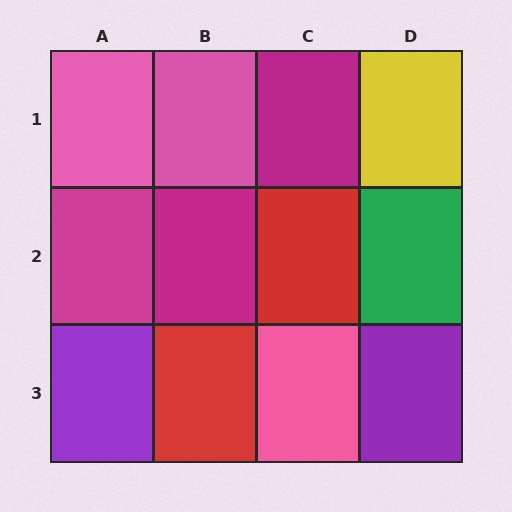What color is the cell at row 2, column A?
Magenta.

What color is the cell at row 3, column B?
Red.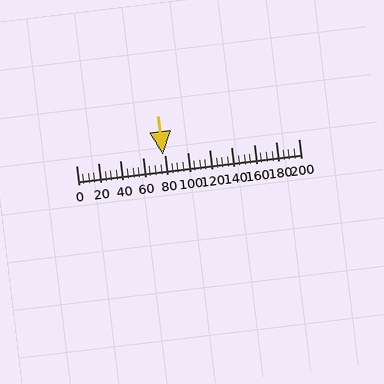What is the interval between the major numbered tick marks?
The major tick marks are spaced 20 units apart.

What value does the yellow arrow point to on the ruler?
The yellow arrow points to approximately 78.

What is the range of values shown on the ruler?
The ruler shows values from 0 to 200.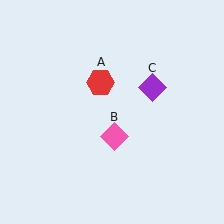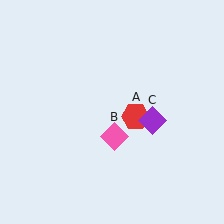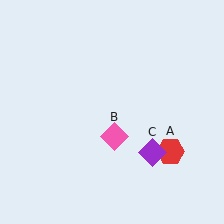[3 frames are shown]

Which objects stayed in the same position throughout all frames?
Pink diamond (object B) remained stationary.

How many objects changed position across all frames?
2 objects changed position: red hexagon (object A), purple diamond (object C).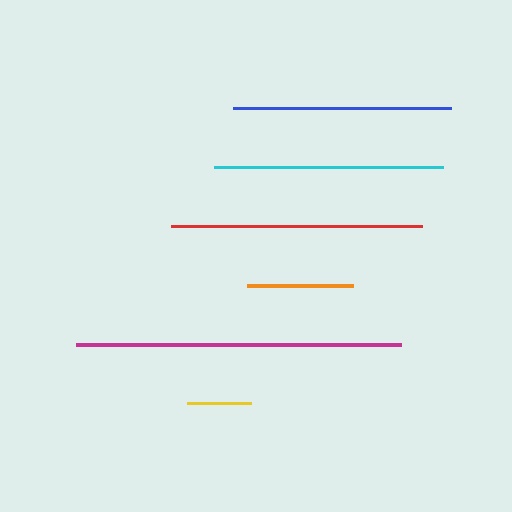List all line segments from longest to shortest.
From longest to shortest: magenta, red, cyan, blue, orange, yellow.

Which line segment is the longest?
The magenta line is the longest at approximately 325 pixels.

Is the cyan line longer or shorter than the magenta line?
The magenta line is longer than the cyan line.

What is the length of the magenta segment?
The magenta segment is approximately 325 pixels long.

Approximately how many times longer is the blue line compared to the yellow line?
The blue line is approximately 3.4 times the length of the yellow line.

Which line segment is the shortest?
The yellow line is the shortest at approximately 64 pixels.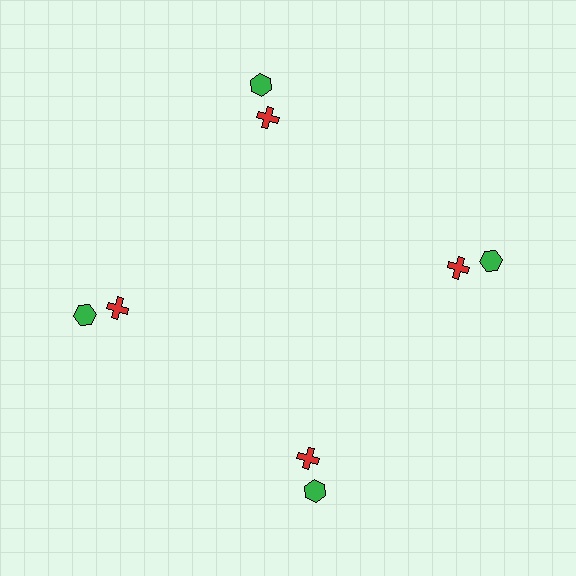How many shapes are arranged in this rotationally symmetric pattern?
There are 8 shapes, arranged in 4 groups of 2.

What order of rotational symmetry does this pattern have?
This pattern has 4-fold rotational symmetry.